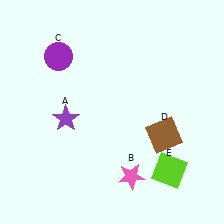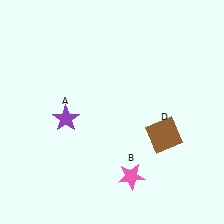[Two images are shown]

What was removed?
The lime square (E), the purple circle (C) were removed in Image 2.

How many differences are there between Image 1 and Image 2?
There are 2 differences between the two images.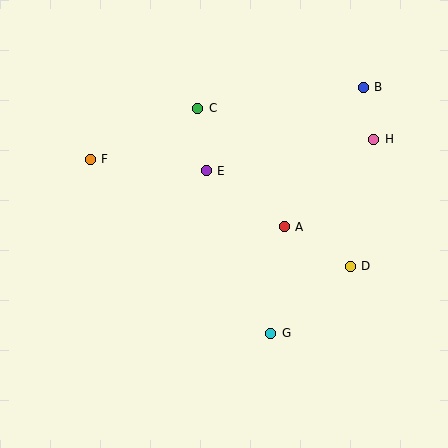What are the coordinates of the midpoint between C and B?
The midpoint between C and B is at (281, 98).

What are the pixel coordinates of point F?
Point F is at (90, 159).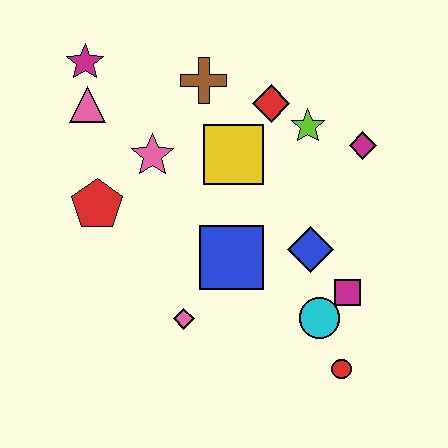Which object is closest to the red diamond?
The lime star is closest to the red diamond.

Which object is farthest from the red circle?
The magenta star is farthest from the red circle.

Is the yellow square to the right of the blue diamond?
No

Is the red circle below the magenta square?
Yes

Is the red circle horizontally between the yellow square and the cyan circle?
No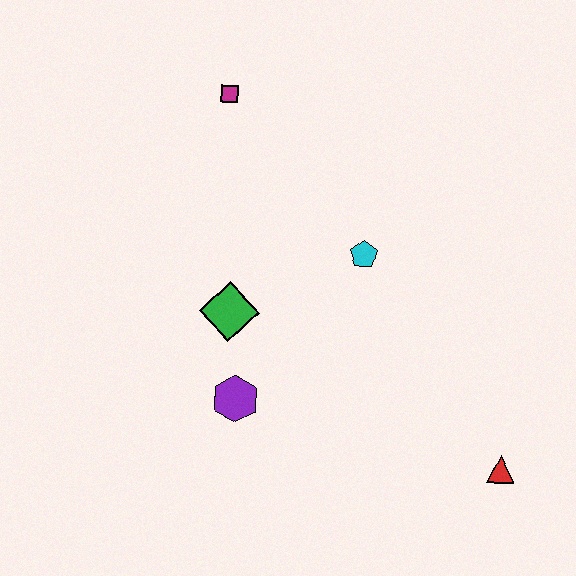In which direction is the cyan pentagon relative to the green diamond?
The cyan pentagon is to the right of the green diamond.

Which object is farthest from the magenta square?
The red triangle is farthest from the magenta square.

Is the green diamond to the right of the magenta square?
Yes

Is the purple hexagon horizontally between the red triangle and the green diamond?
Yes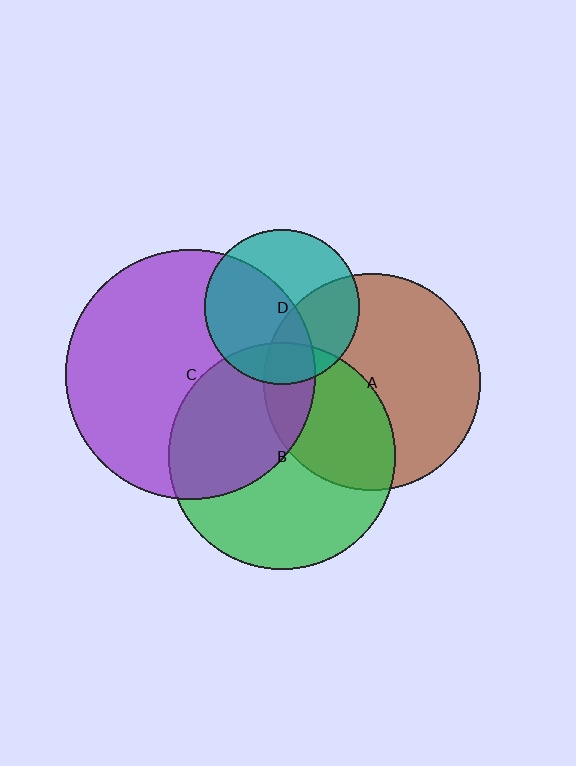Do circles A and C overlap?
Yes.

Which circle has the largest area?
Circle C (purple).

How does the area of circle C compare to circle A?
Approximately 1.3 times.